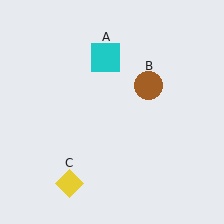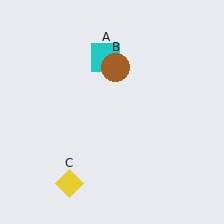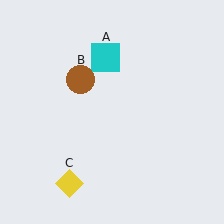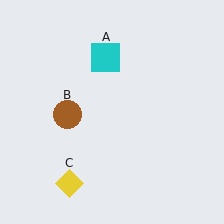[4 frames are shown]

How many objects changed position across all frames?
1 object changed position: brown circle (object B).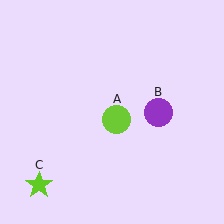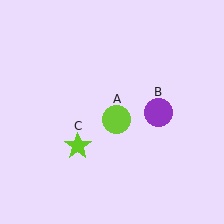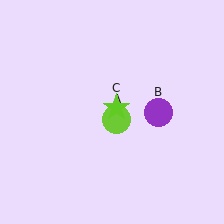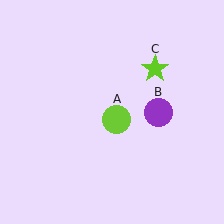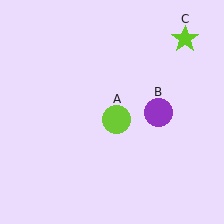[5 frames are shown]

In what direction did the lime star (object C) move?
The lime star (object C) moved up and to the right.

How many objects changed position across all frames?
1 object changed position: lime star (object C).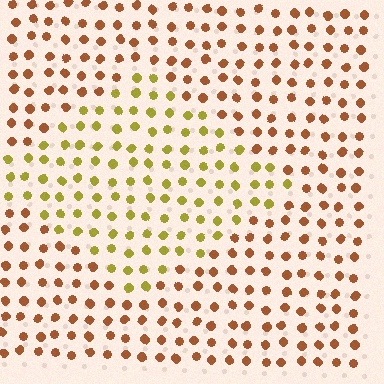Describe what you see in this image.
The image is filled with small brown elements in a uniform arrangement. A diamond-shaped region is visible where the elements are tinted to a slightly different hue, forming a subtle color boundary.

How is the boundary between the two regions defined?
The boundary is defined purely by a slight shift in hue (about 40 degrees). Spacing, size, and orientation are identical on both sides.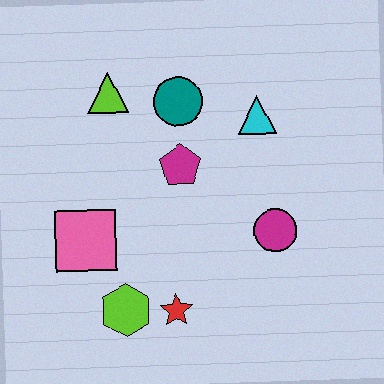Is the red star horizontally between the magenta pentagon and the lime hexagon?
Yes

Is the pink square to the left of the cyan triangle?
Yes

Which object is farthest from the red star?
The lime triangle is farthest from the red star.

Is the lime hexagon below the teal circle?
Yes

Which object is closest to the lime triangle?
The teal circle is closest to the lime triangle.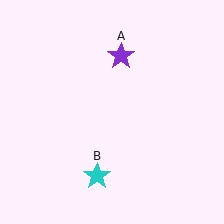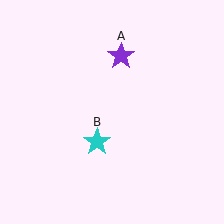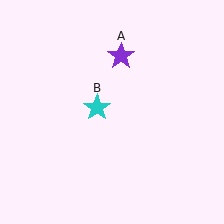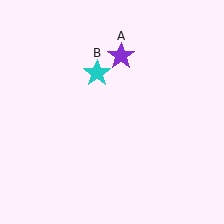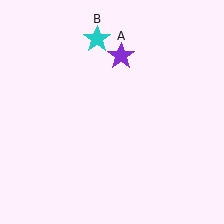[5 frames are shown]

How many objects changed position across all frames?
1 object changed position: cyan star (object B).